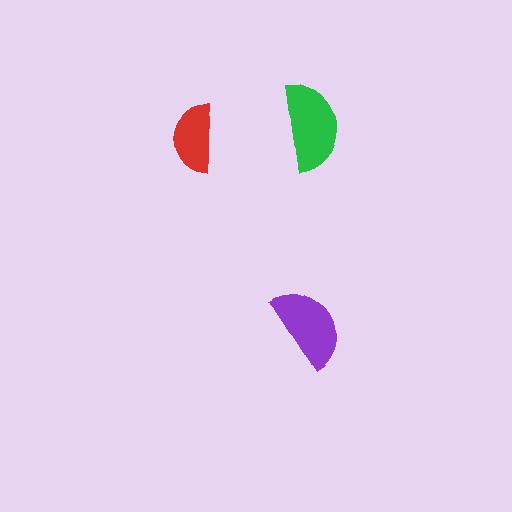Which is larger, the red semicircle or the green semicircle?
The green one.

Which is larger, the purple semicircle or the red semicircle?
The purple one.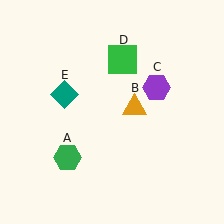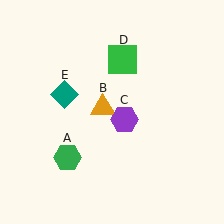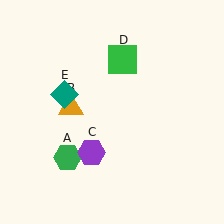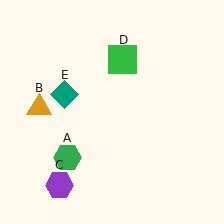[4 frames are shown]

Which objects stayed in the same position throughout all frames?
Green hexagon (object A) and green square (object D) and teal diamond (object E) remained stationary.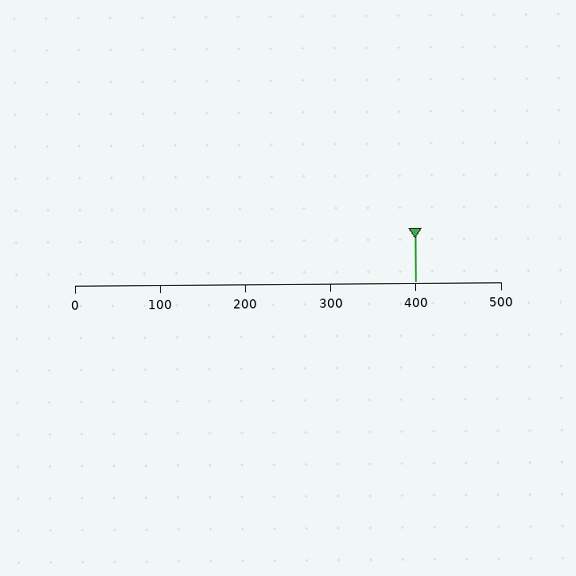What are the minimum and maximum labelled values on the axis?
The axis runs from 0 to 500.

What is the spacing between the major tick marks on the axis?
The major ticks are spaced 100 apart.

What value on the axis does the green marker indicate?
The marker indicates approximately 400.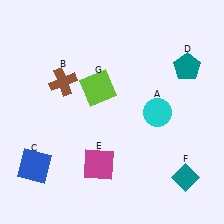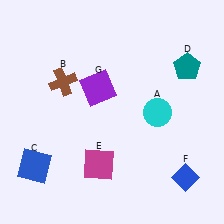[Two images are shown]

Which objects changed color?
F changed from teal to blue. G changed from lime to purple.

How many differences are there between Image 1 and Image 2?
There are 2 differences between the two images.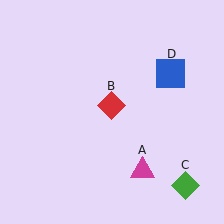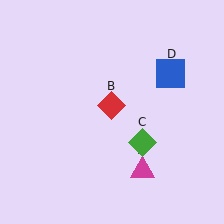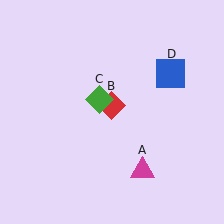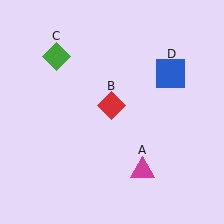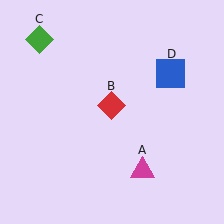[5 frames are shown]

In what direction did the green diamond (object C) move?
The green diamond (object C) moved up and to the left.